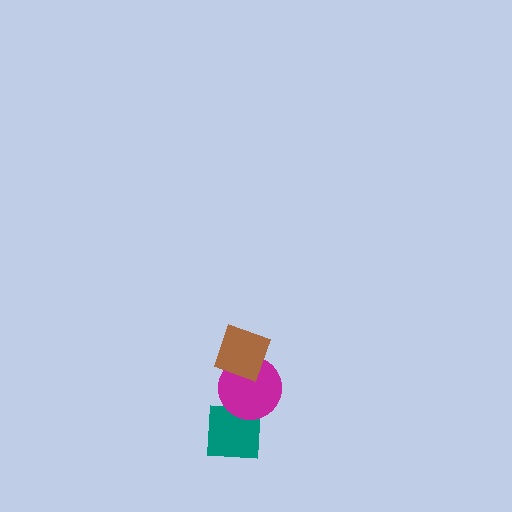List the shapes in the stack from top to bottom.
From top to bottom: the brown diamond, the magenta circle, the teal square.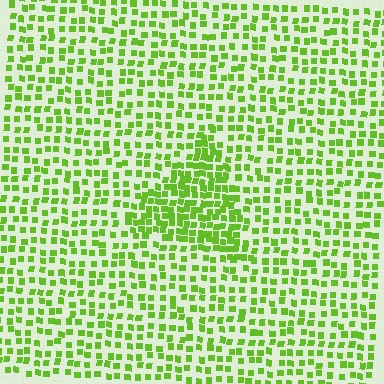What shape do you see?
I see a triangle.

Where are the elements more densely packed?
The elements are more densely packed inside the triangle boundary.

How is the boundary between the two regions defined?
The boundary is defined by a change in element density (approximately 1.9x ratio). All elements are the same color, size, and shape.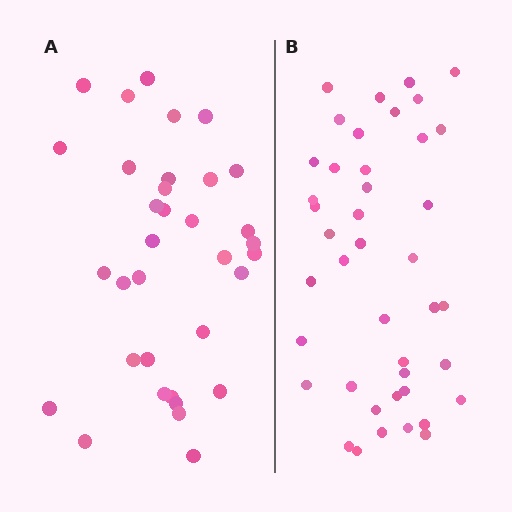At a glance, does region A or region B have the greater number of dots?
Region B (the right region) has more dots.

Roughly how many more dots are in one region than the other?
Region B has roughly 8 or so more dots than region A.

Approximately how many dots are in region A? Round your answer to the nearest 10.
About 30 dots. (The exact count is 34, which rounds to 30.)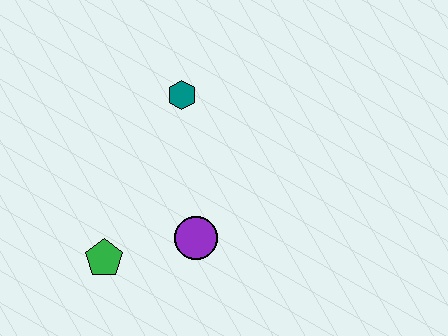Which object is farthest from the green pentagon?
The teal hexagon is farthest from the green pentagon.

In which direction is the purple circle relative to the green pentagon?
The purple circle is to the right of the green pentagon.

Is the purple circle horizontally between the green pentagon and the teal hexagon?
No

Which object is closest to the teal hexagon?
The purple circle is closest to the teal hexagon.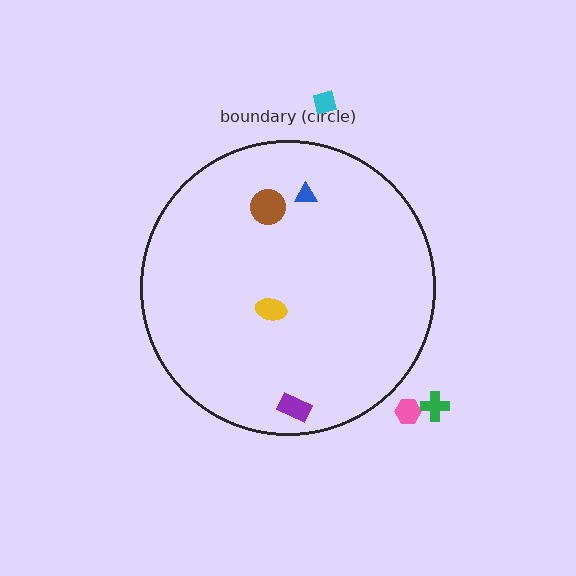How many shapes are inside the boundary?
4 inside, 3 outside.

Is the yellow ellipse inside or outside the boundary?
Inside.